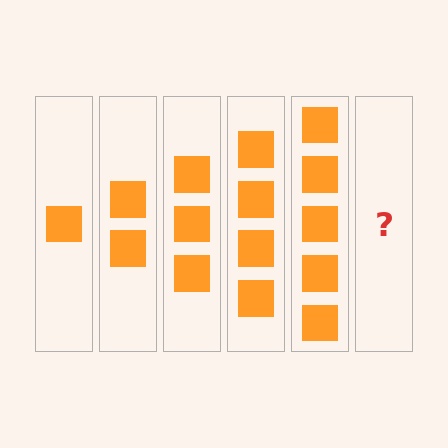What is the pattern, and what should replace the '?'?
The pattern is that each step adds one more square. The '?' should be 6 squares.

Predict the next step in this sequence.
The next step is 6 squares.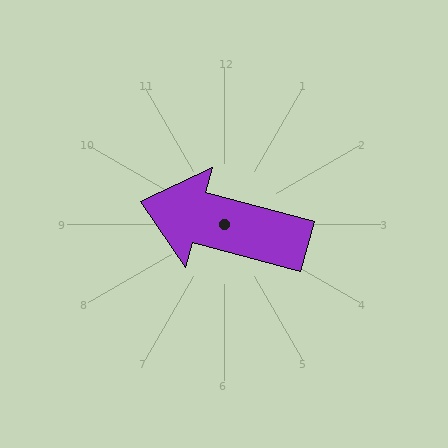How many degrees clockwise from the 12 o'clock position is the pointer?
Approximately 285 degrees.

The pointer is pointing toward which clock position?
Roughly 9 o'clock.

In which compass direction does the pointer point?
West.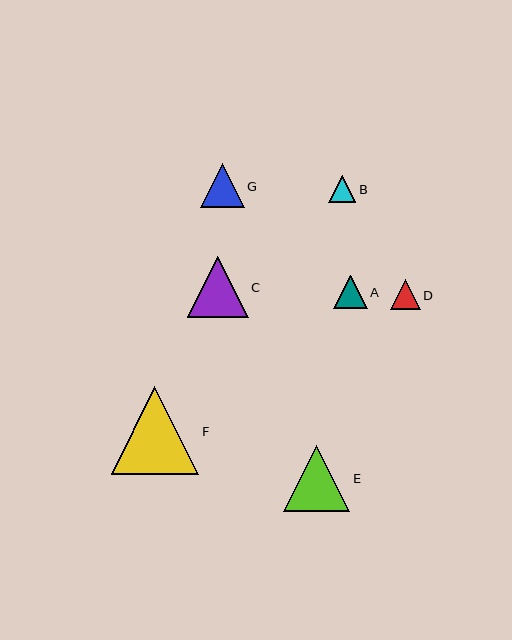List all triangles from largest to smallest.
From largest to smallest: F, E, C, G, A, D, B.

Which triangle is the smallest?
Triangle B is the smallest with a size of approximately 27 pixels.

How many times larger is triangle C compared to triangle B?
Triangle C is approximately 2.2 times the size of triangle B.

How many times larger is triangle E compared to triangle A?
Triangle E is approximately 2.0 times the size of triangle A.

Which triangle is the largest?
Triangle F is the largest with a size of approximately 88 pixels.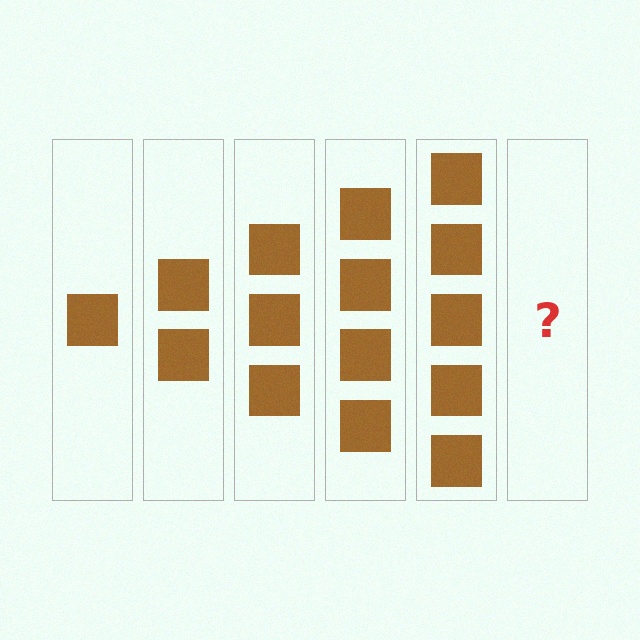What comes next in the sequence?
The next element should be 6 squares.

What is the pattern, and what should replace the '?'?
The pattern is that each step adds one more square. The '?' should be 6 squares.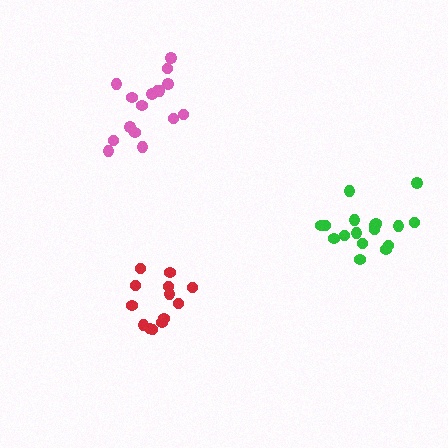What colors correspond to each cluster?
The clusters are colored: green, red, pink.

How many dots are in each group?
Group 1: 17 dots, Group 2: 13 dots, Group 3: 16 dots (46 total).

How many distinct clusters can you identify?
There are 3 distinct clusters.